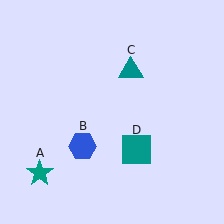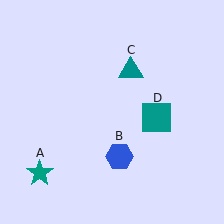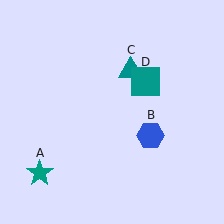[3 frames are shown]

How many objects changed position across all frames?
2 objects changed position: blue hexagon (object B), teal square (object D).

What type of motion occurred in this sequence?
The blue hexagon (object B), teal square (object D) rotated counterclockwise around the center of the scene.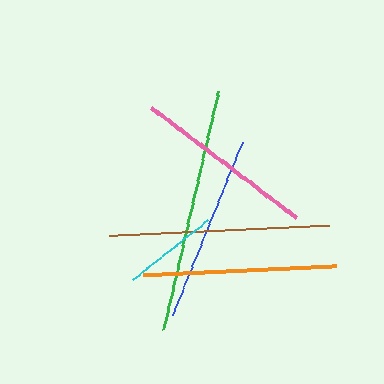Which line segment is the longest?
The green line is the longest at approximately 244 pixels.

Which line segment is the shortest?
The cyan line is the shortest at approximately 96 pixels.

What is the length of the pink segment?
The pink segment is approximately 183 pixels long.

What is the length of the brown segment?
The brown segment is approximately 220 pixels long.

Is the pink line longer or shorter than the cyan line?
The pink line is longer than the cyan line.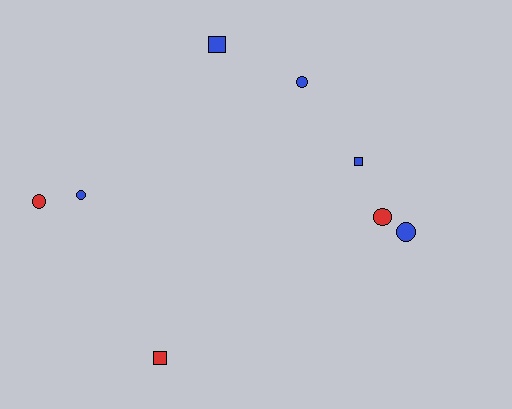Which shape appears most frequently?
Circle, with 5 objects.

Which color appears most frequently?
Blue, with 5 objects.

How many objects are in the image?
There are 8 objects.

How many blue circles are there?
There are 3 blue circles.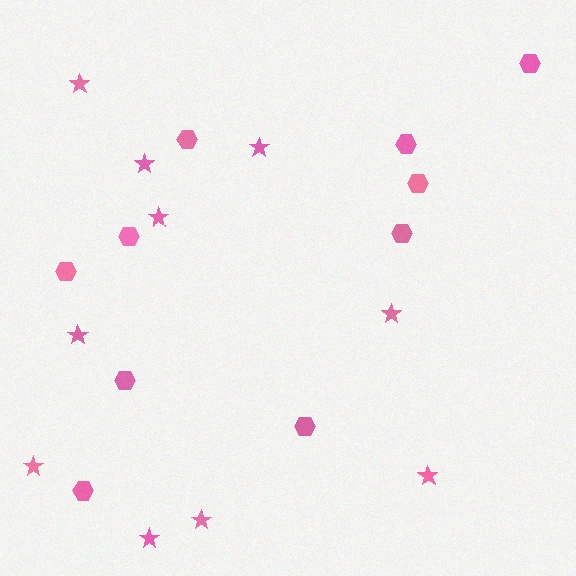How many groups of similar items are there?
There are 2 groups: one group of hexagons (10) and one group of stars (10).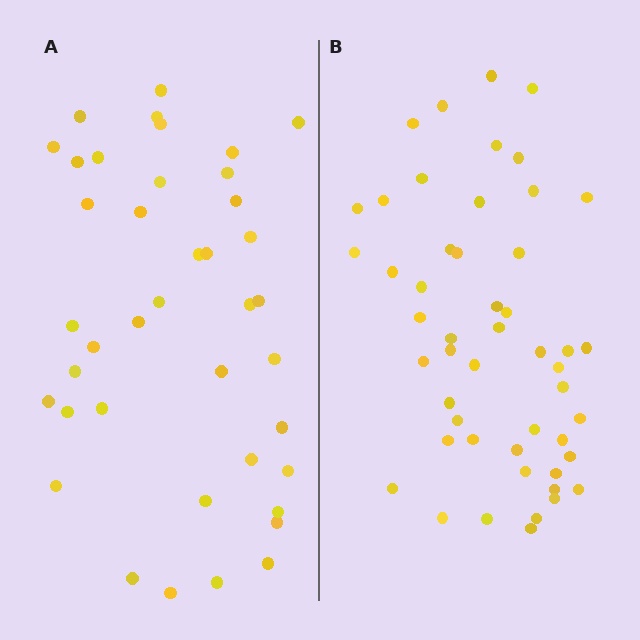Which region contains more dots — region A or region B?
Region B (the right region) has more dots.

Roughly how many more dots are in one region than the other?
Region B has roughly 10 or so more dots than region A.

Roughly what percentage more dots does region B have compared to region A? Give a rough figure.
About 25% more.